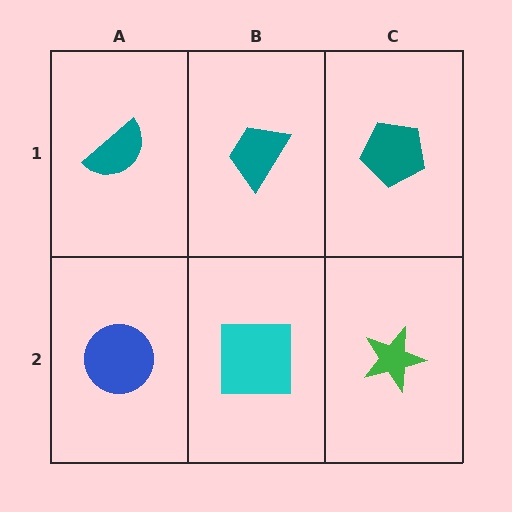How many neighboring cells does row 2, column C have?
2.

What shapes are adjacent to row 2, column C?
A teal pentagon (row 1, column C), a cyan square (row 2, column B).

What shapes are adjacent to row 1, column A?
A blue circle (row 2, column A), a teal trapezoid (row 1, column B).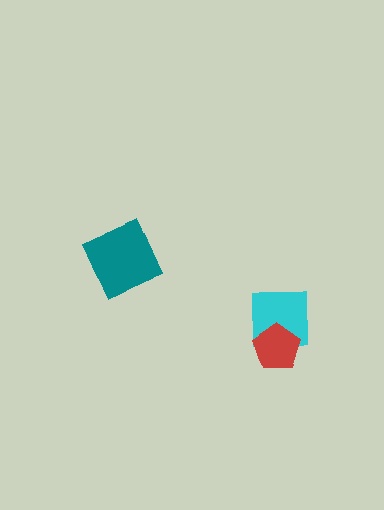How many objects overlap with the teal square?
0 objects overlap with the teal square.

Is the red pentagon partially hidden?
No, no other shape covers it.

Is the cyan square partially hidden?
Yes, it is partially covered by another shape.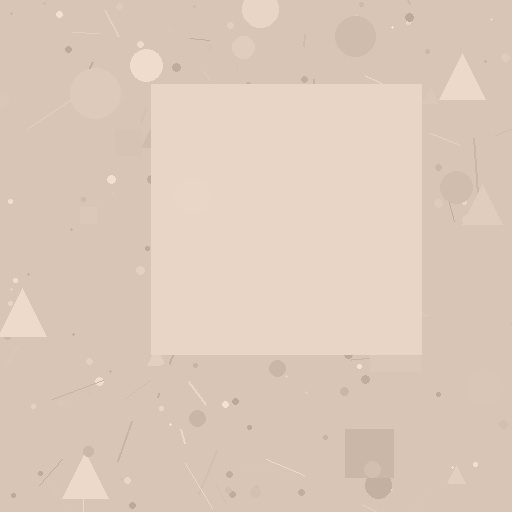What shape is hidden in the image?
A square is hidden in the image.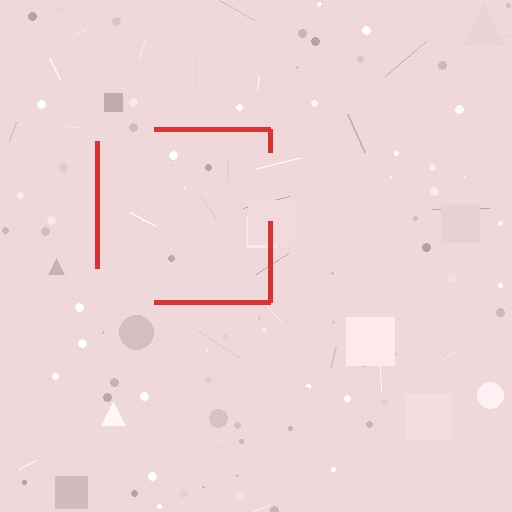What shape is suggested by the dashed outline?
The dashed outline suggests a square.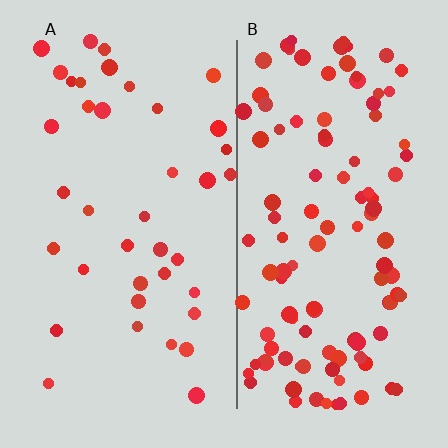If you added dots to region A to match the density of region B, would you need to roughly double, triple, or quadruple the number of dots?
Approximately triple.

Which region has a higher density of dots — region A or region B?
B (the right).